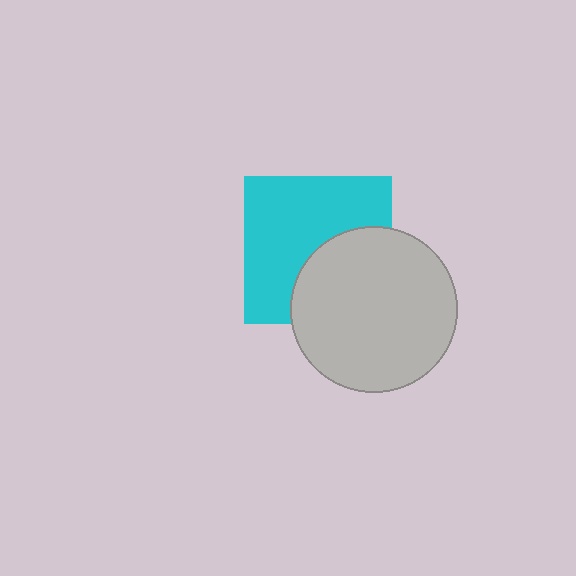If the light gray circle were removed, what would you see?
You would see the complete cyan square.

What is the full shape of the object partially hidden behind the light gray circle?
The partially hidden object is a cyan square.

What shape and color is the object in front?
The object in front is a light gray circle.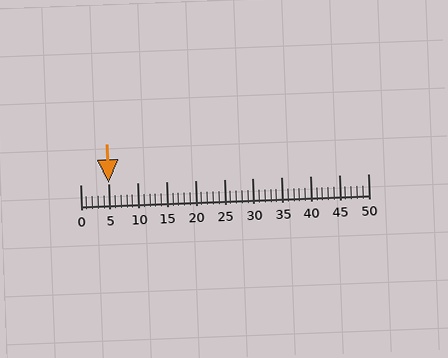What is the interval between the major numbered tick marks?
The major tick marks are spaced 5 units apart.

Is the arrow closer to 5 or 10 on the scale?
The arrow is closer to 5.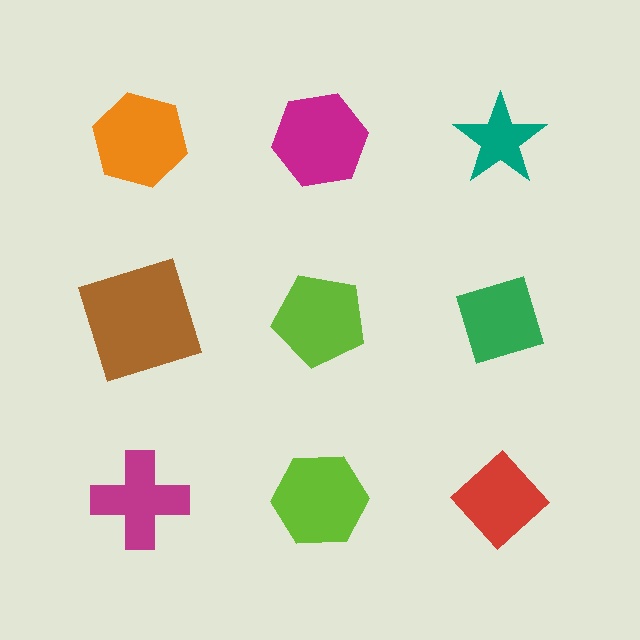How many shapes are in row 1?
3 shapes.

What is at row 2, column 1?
A brown square.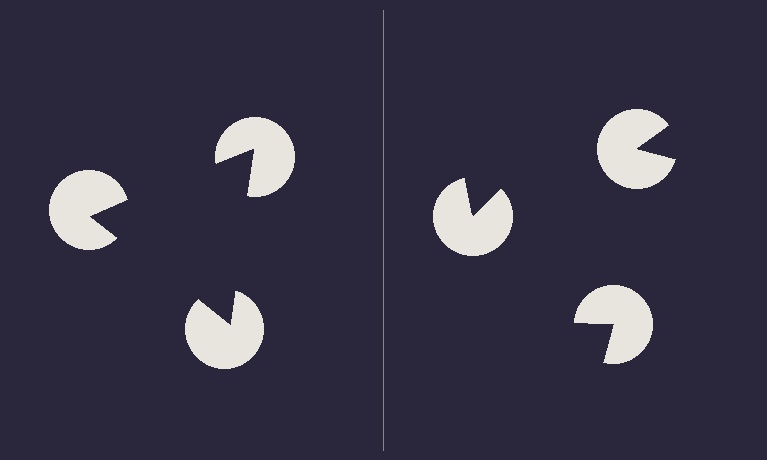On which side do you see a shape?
An illusory triangle appears on the left side. On the right side the wedge cuts are rotated, so no coherent shape forms.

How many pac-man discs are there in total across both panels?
6 — 3 on each side.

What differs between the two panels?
The pac-man discs are positioned identically on both sides; only the wedge orientations differ. On the left they align to a triangle; on the right they are misaligned.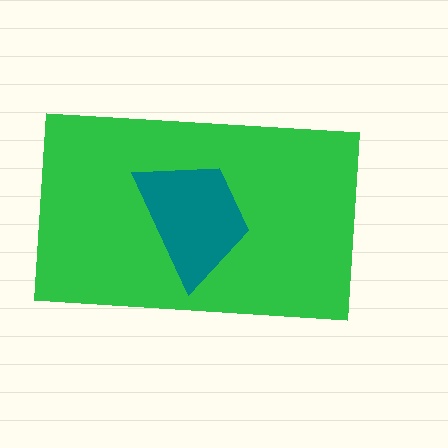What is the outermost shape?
The green rectangle.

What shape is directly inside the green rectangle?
The teal trapezoid.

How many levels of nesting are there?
2.